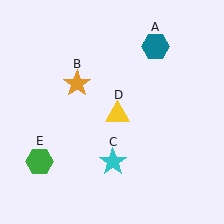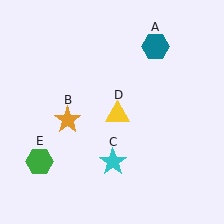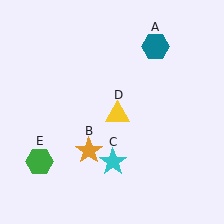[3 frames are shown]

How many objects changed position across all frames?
1 object changed position: orange star (object B).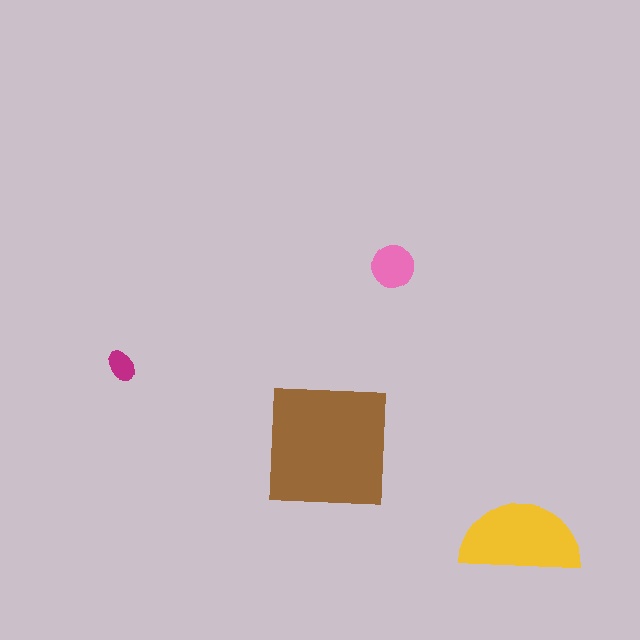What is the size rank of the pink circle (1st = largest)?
3rd.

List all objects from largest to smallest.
The brown square, the yellow semicircle, the pink circle, the magenta ellipse.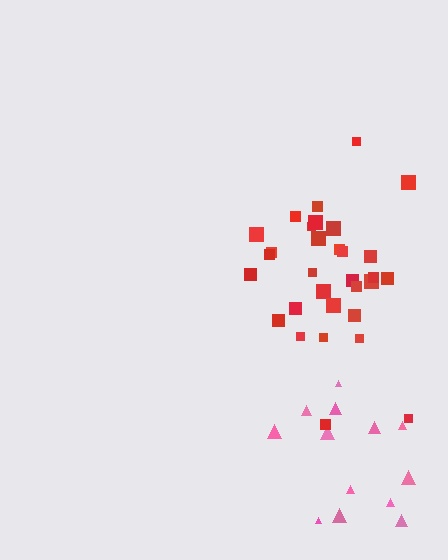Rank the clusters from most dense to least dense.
red, pink.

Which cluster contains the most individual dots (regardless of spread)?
Red (31).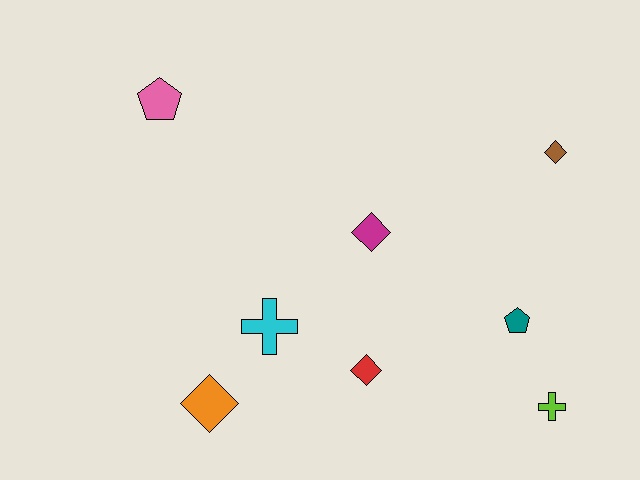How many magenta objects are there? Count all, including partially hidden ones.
There is 1 magenta object.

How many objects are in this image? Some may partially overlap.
There are 8 objects.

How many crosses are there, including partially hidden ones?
There are 2 crosses.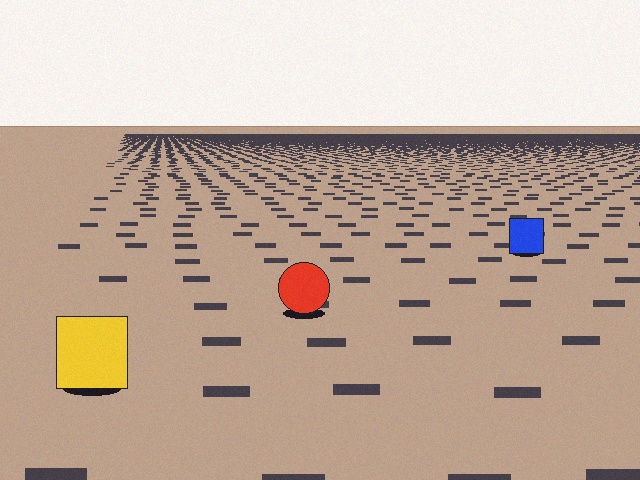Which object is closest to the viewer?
The yellow square is closest. The texture marks near it are larger and more spread out.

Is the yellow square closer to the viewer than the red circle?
Yes. The yellow square is closer — you can tell from the texture gradient: the ground texture is coarser near it.